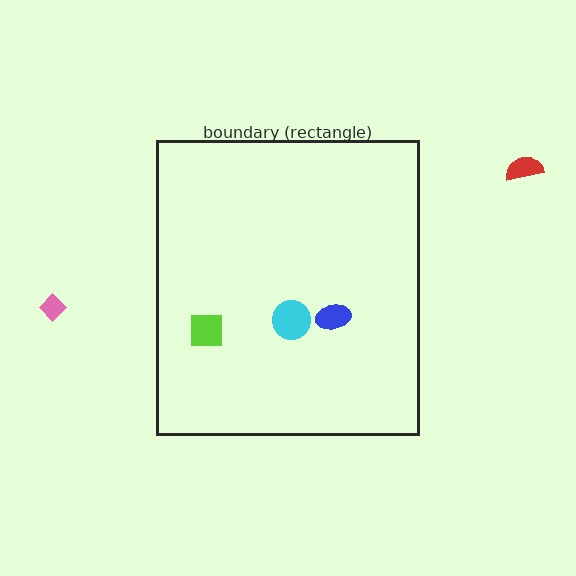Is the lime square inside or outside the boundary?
Inside.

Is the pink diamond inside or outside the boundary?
Outside.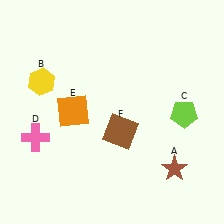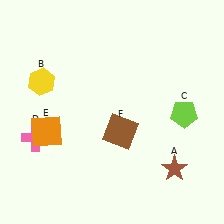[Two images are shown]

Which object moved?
The orange square (E) moved left.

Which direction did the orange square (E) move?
The orange square (E) moved left.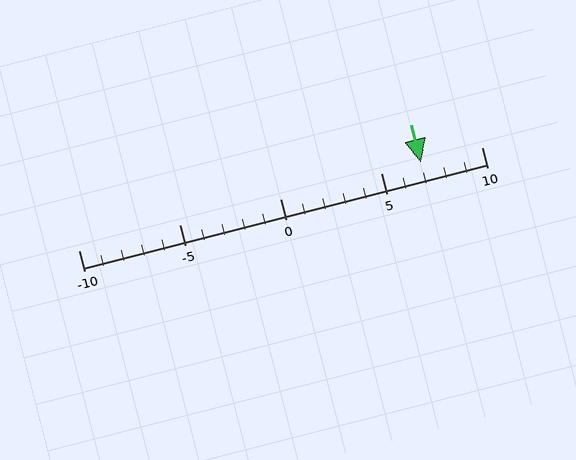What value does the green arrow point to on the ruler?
The green arrow points to approximately 7.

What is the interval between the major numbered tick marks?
The major tick marks are spaced 5 units apart.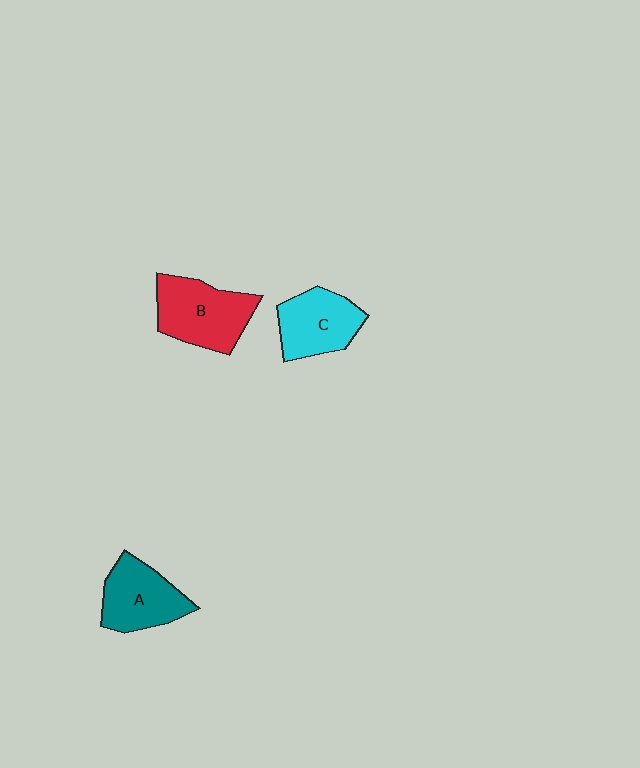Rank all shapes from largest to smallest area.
From largest to smallest: B (red), A (teal), C (cyan).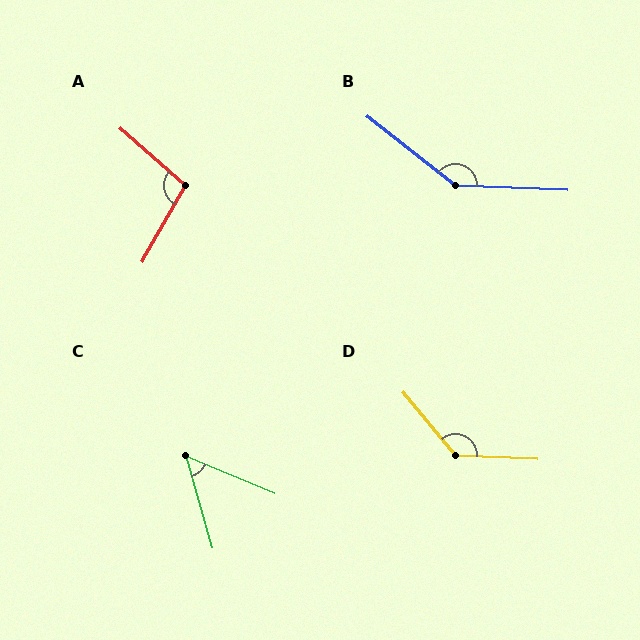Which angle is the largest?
B, at approximately 144 degrees.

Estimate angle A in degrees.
Approximately 102 degrees.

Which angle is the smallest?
C, at approximately 51 degrees.